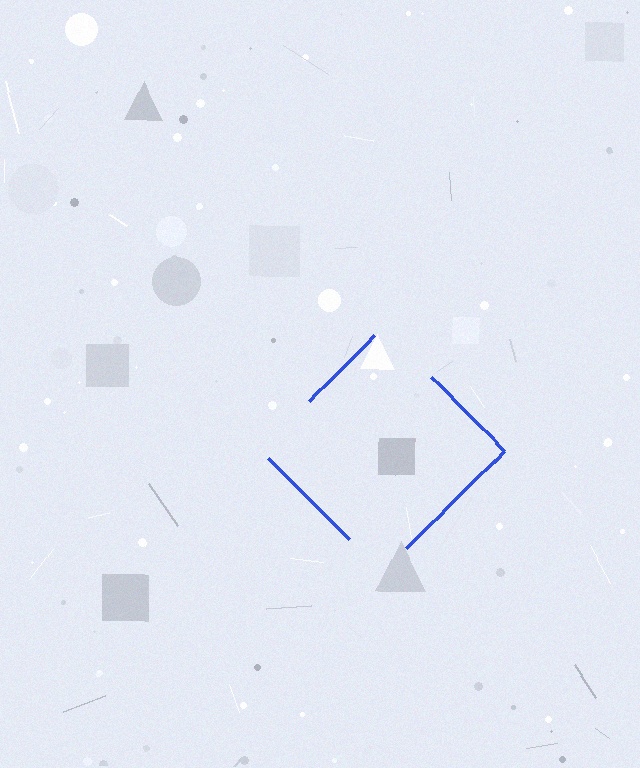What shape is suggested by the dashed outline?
The dashed outline suggests a diamond.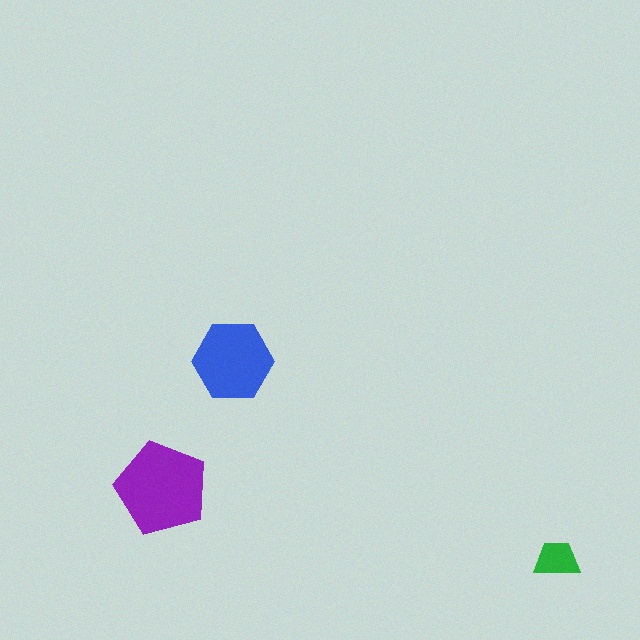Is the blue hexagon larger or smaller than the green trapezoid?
Larger.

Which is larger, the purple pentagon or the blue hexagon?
The purple pentagon.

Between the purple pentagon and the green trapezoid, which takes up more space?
The purple pentagon.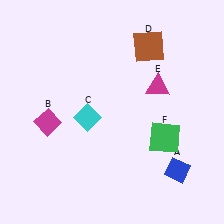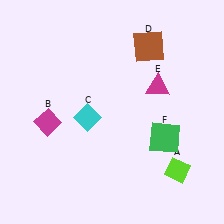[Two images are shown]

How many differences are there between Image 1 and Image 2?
There is 1 difference between the two images.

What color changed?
The diamond (A) changed from blue in Image 1 to lime in Image 2.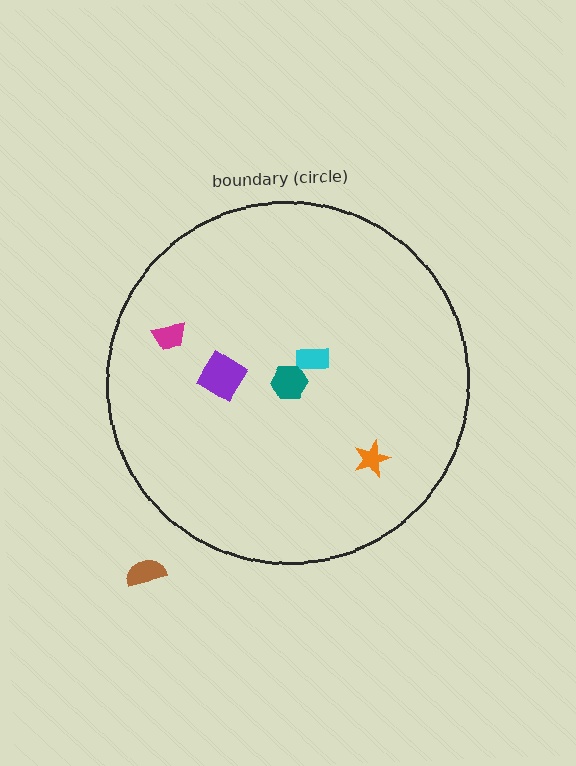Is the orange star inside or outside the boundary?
Inside.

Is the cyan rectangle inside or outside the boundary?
Inside.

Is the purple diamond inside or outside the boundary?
Inside.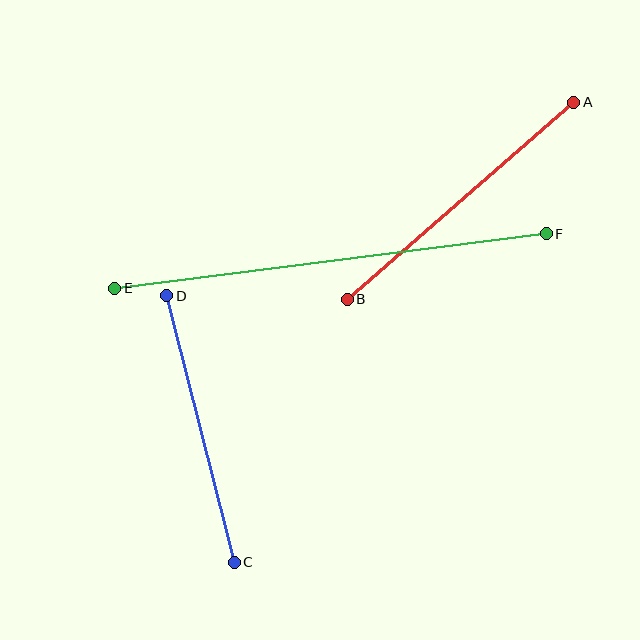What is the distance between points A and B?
The distance is approximately 300 pixels.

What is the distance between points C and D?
The distance is approximately 275 pixels.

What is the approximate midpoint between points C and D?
The midpoint is at approximately (201, 429) pixels.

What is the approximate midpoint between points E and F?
The midpoint is at approximately (330, 261) pixels.